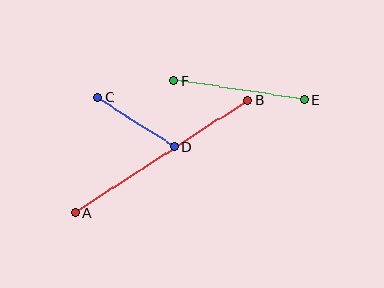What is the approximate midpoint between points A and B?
The midpoint is at approximately (161, 156) pixels.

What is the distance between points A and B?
The distance is approximately 206 pixels.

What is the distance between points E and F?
The distance is approximately 132 pixels.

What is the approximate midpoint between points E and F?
The midpoint is at approximately (239, 90) pixels.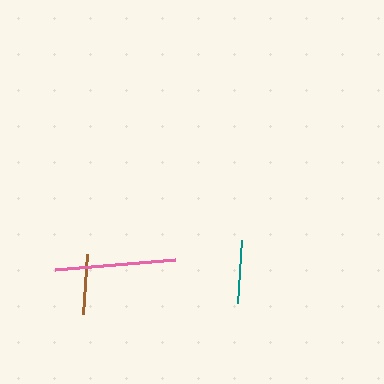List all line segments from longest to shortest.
From longest to shortest: pink, teal, brown.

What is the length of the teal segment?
The teal segment is approximately 64 pixels long.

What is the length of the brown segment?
The brown segment is approximately 60 pixels long.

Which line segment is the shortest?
The brown line is the shortest at approximately 60 pixels.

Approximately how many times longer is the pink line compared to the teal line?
The pink line is approximately 1.9 times the length of the teal line.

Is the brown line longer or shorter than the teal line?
The teal line is longer than the brown line.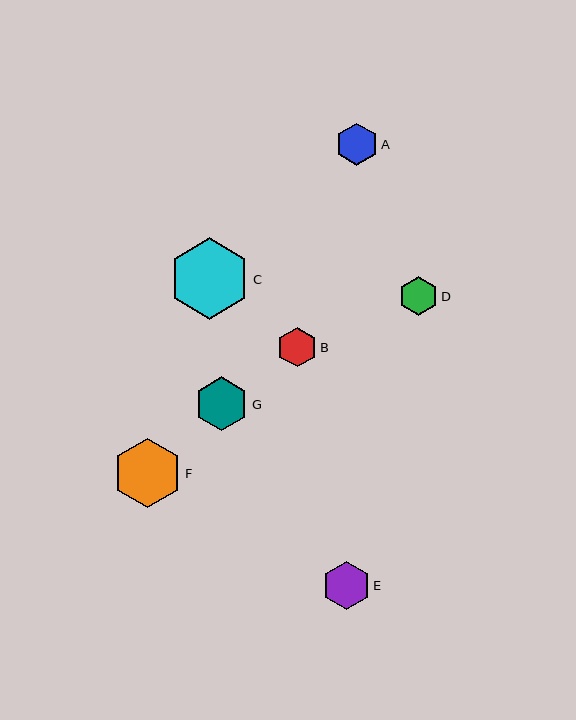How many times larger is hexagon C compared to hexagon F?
Hexagon C is approximately 1.2 times the size of hexagon F.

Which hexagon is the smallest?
Hexagon D is the smallest with a size of approximately 39 pixels.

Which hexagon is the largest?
Hexagon C is the largest with a size of approximately 81 pixels.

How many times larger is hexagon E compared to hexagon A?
Hexagon E is approximately 1.1 times the size of hexagon A.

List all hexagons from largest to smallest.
From largest to smallest: C, F, G, E, A, B, D.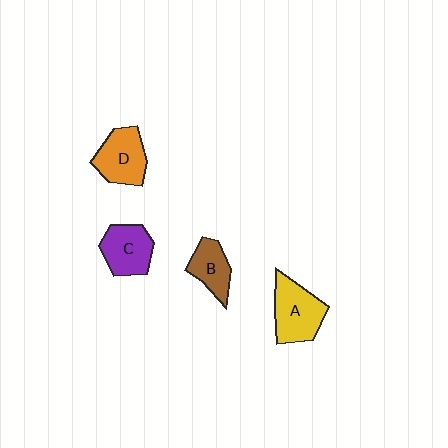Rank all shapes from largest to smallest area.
From largest to smallest: A (yellow), D (orange), C (purple), B (brown).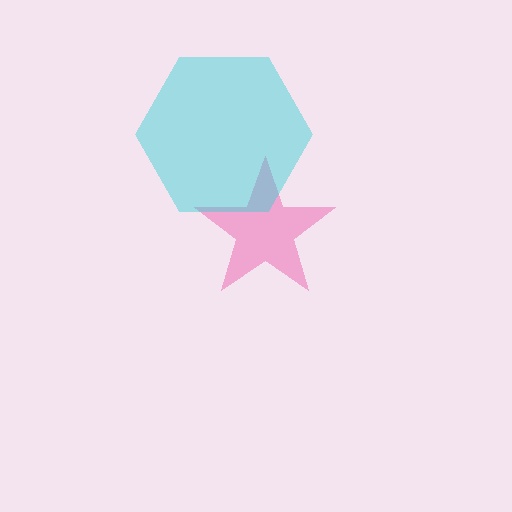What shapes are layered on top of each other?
The layered shapes are: a pink star, a cyan hexagon.